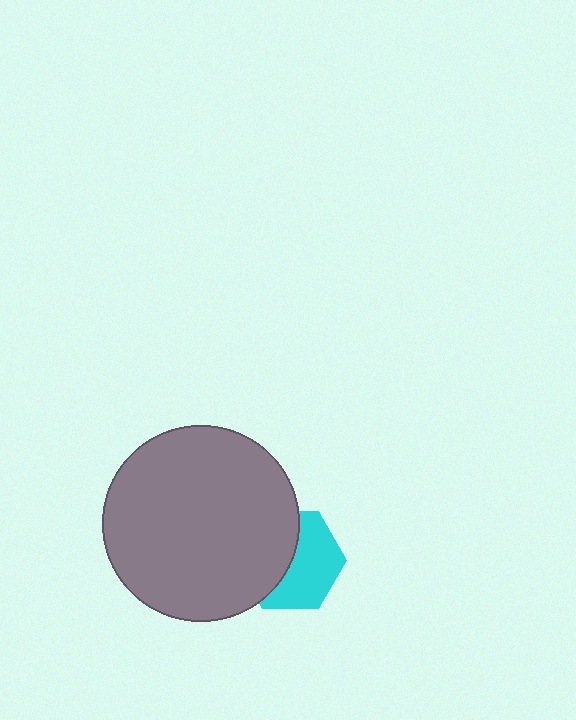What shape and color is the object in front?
The object in front is a gray circle.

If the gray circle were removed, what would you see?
You would see the complete cyan hexagon.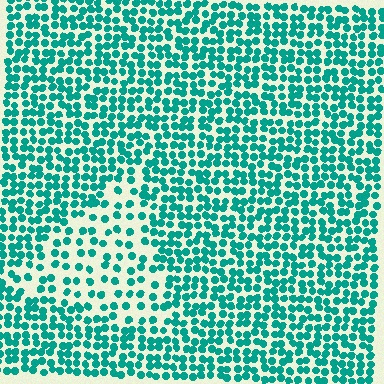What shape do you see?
I see a triangle.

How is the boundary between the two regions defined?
The boundary is defined by a change in element density (approximately 2.0x ratio). All elements are the same color, size, and shape.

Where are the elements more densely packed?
The elements are more densely packed outside the triangle boundary.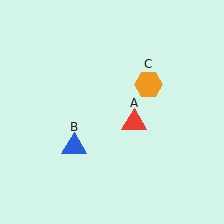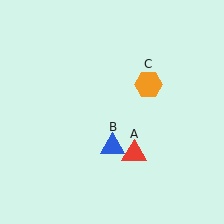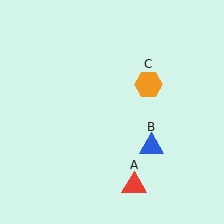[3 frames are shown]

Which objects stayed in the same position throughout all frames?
Orange hexagon (object C) remained stationary.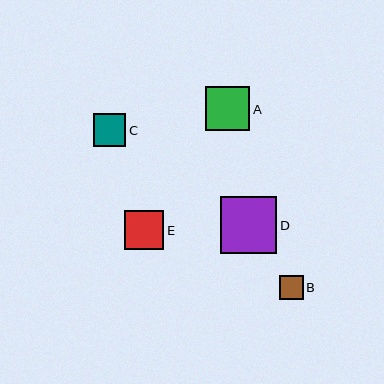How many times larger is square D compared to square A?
Square D is approximately 1.3 times the size of square A.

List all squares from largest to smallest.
From largest to smallest: D, A, E, C, B.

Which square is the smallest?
Square B is the smallest with a size of approximately 24 pixels.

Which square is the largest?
Square D is the largest with a size of approximately 57 pixels.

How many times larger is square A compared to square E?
Square A is approximately 1.1 times the size of square E.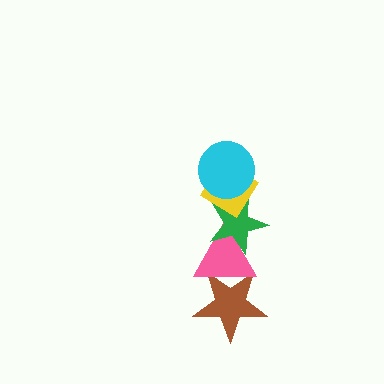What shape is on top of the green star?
The yellow diamond is on top of the green star.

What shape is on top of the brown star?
The pink triangle is on top of the brown star.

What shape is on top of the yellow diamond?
The cyan circle is on top of the yellow diamond.